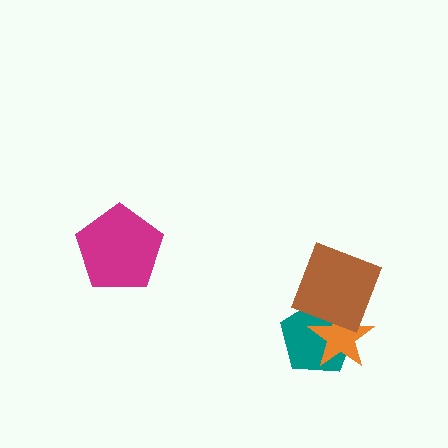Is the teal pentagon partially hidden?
Yes, it is partially covered by another shape.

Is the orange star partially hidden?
Yes, it is partially covered by another shape.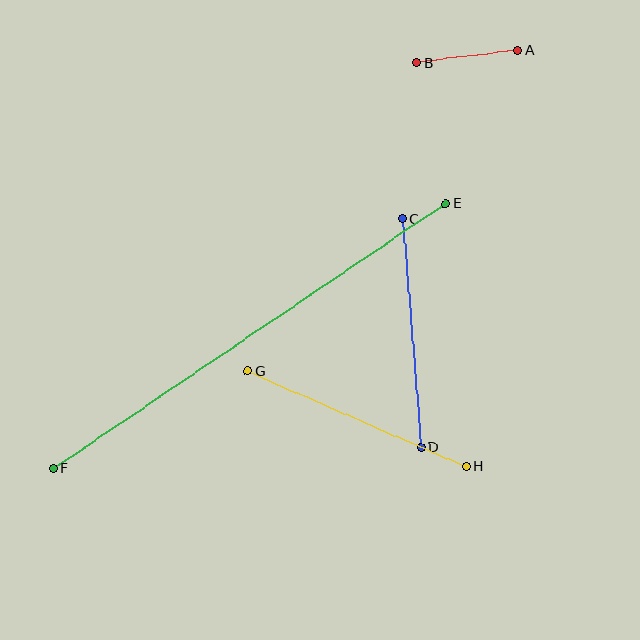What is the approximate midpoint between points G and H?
The midpoint is at approximately (357, 419) pixels.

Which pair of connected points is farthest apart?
Points E and F are farthest apart.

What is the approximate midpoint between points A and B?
The midpoint is at approximately (467, 56) pixels.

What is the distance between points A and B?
The distance is approximately 101 pixels.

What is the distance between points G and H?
The distance is approximately 238 pixels.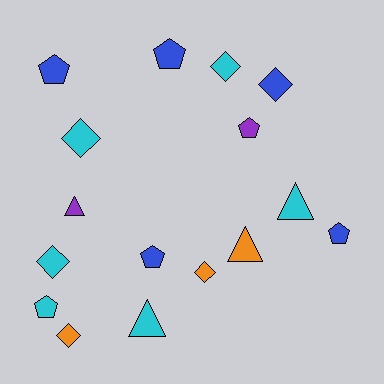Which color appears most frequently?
Cyan, with 6 objects.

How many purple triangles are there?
There is 1 purple triangle.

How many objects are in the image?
There are 16 objects.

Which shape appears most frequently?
Diamond, with 6 objects.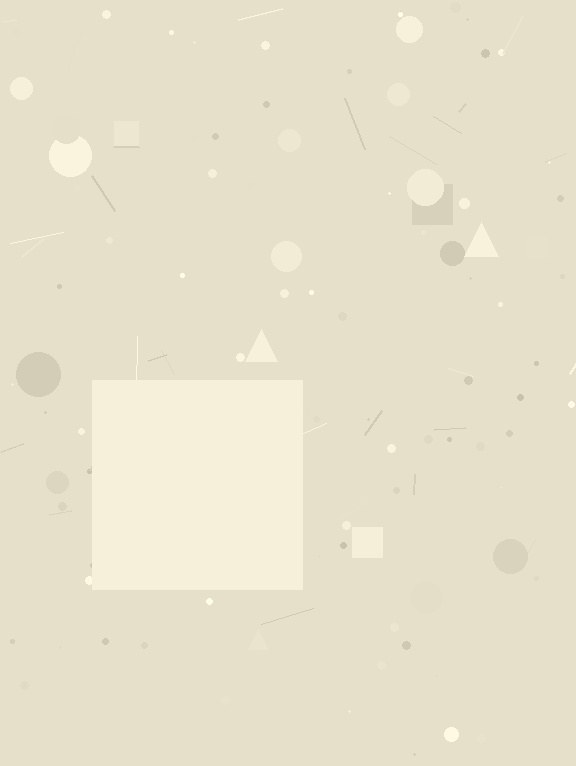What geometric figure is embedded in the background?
A square is embedded in the background.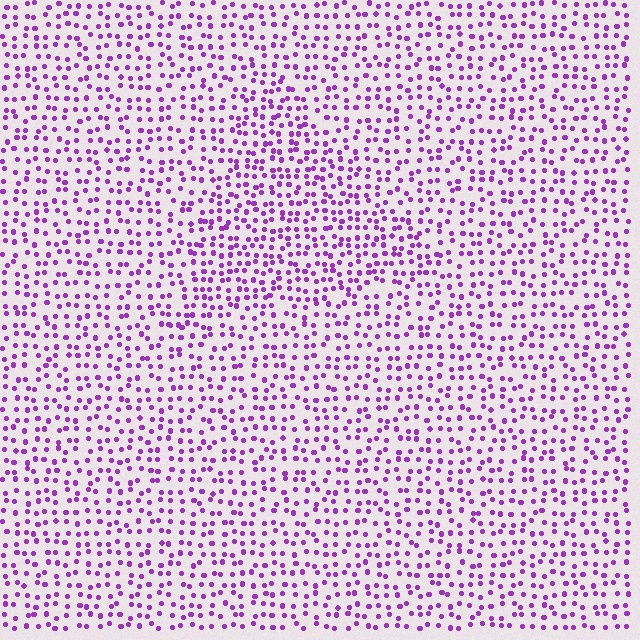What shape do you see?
I see a triangle.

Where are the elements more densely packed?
The elements are more densely packed inside the triangle boundary.